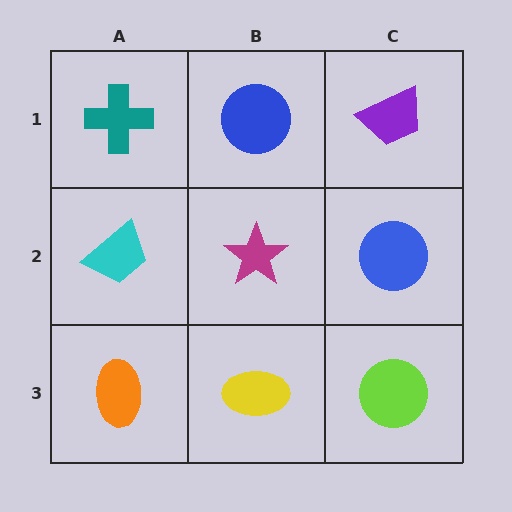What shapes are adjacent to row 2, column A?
A teal cross (row 1, column A), an orange ellipse (row 3, column A), a magenta star (row 2, column B).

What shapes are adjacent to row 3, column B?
A magenta star (row 2, column B), an orange ellipse (row 3, column A), a lime circle (row 3, column C).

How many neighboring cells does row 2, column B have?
4.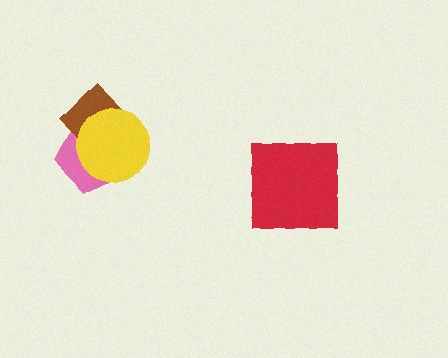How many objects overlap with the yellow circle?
2 objects overlap with the yellow circle.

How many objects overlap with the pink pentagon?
2 objects overlap with the pink pentagon.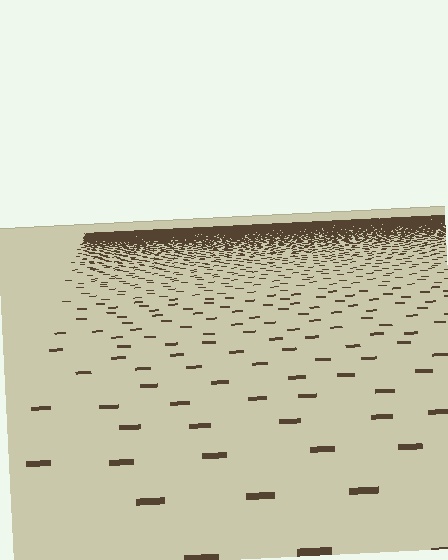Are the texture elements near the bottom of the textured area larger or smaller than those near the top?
Larger. Near the bottom, elements are closer to the viewer and appear at a bigger on-screen size.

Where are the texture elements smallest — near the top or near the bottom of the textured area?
Near the top.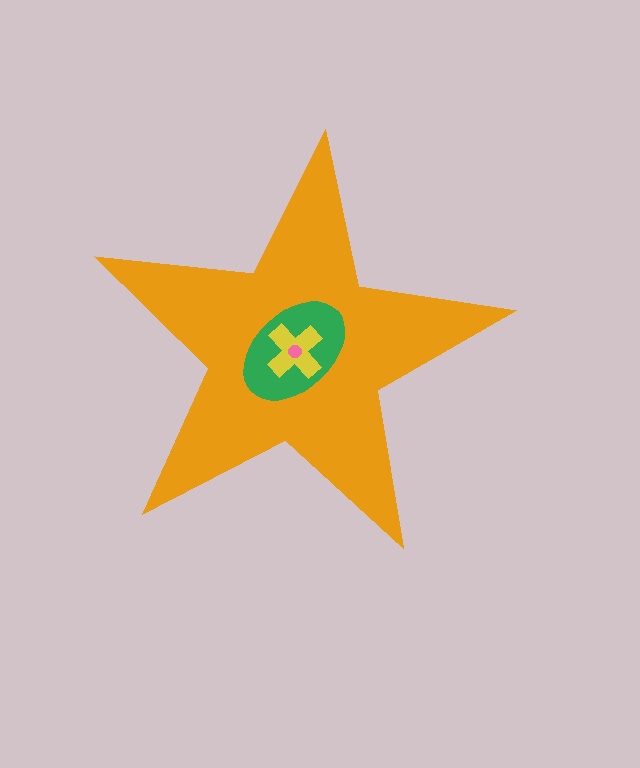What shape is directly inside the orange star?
The green ellipse.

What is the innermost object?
The pink circle.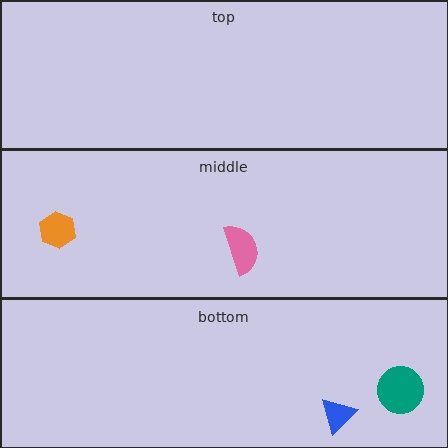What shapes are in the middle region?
The pink semicircle, the orange hexagon.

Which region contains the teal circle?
The bottom region.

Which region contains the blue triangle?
The bottom region.